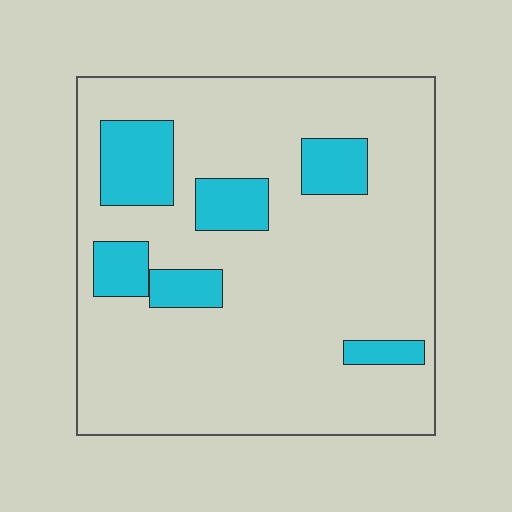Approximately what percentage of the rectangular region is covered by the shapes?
Approximately 15%.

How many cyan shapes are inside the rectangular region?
6.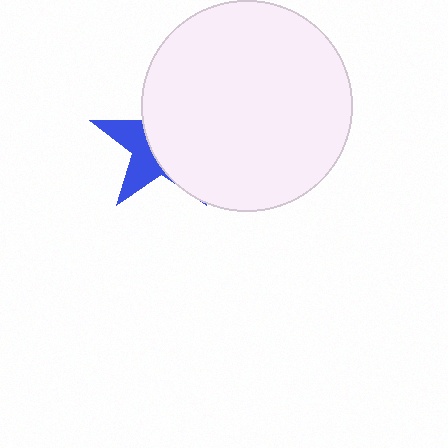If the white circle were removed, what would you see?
You would see the complete blue star.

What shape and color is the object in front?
The object in front is a white circle.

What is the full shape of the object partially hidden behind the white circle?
The partially hidden object is a blue star.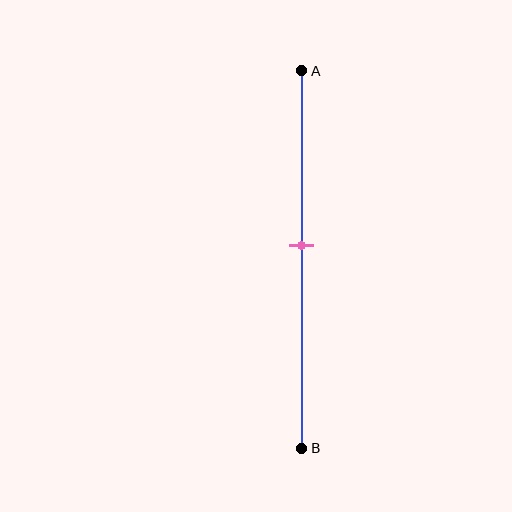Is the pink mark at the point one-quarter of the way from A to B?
No, the mark is at about 45% from A, not at the 25% one-quarter point.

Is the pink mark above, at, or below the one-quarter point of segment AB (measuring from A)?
The pink mark is below the one-quarter point of segment AB.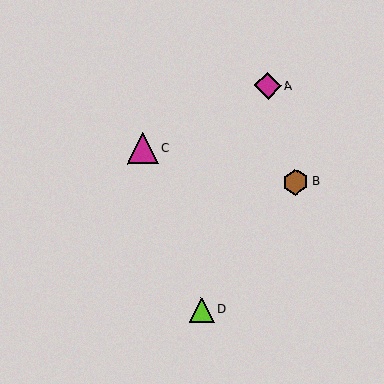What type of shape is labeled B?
Shape B is a brown hexagon.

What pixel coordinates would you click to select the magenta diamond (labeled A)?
Click at (268, 86) to select the magenta diamond A.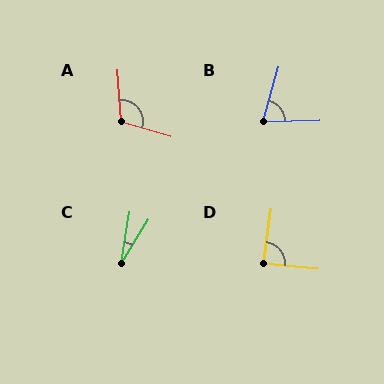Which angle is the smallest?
C, at approximately 22 degrees.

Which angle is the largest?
A, at approximately 110 degrees.